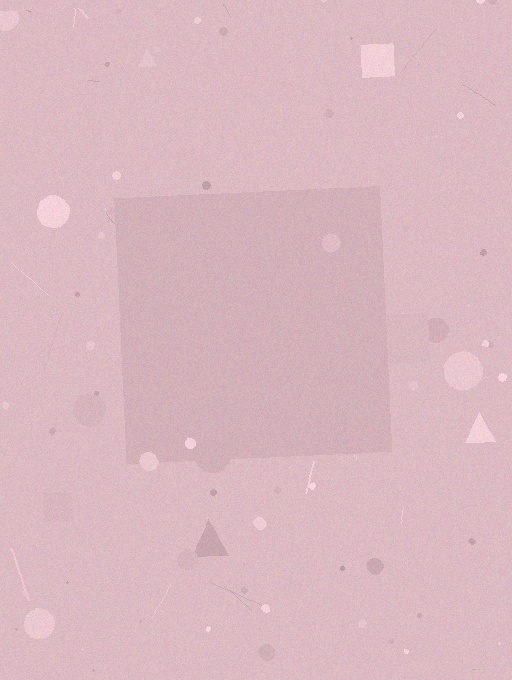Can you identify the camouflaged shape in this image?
The camouflaged shape is a square.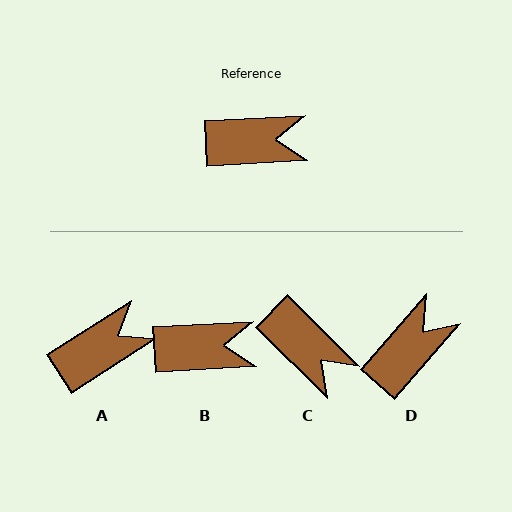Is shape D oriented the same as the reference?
No, it is off by about 46 degrees.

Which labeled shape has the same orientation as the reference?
B.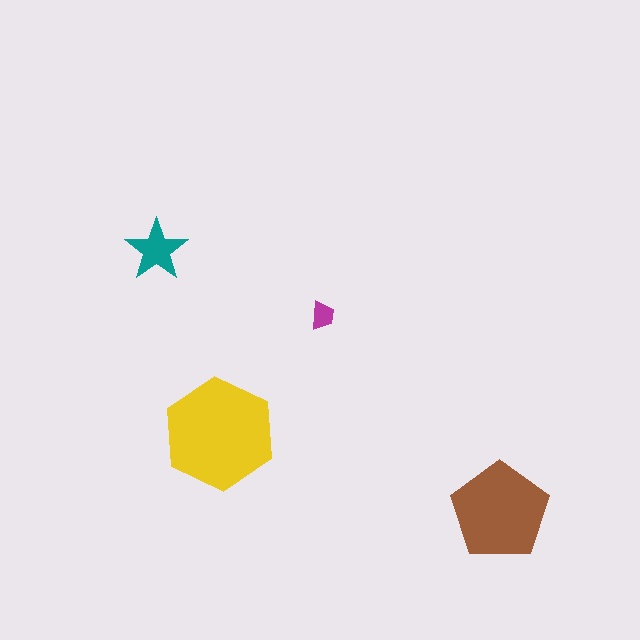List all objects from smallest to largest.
The magenta trapezoid, the teal star, the brown pentagon, the yellow hexagon.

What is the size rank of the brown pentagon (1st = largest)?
2nd.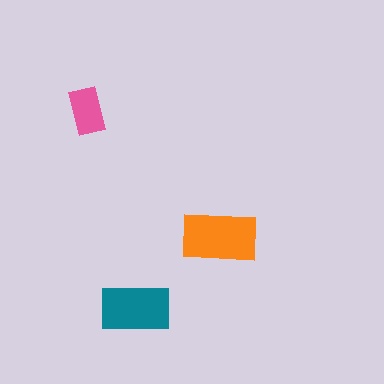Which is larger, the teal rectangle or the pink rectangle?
The teal one.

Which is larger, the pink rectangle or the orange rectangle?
The orange one.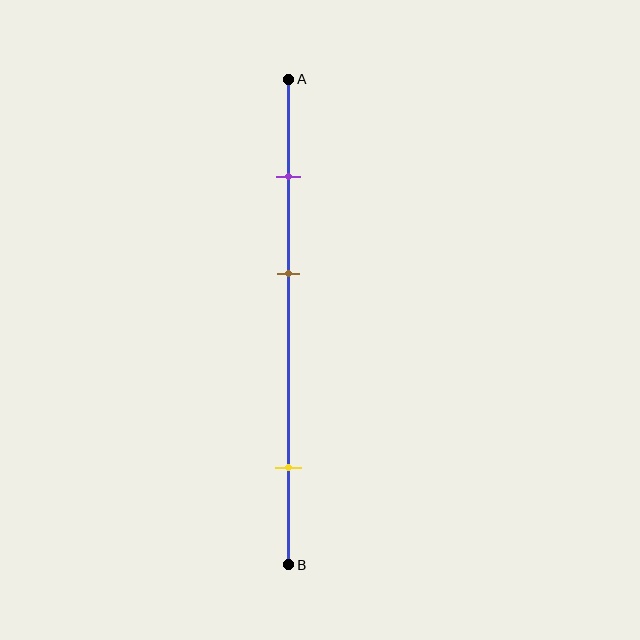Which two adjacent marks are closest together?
The purple and brown marks are the closest adjacent pair.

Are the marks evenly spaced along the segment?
No, the marks are not evenly spaced.